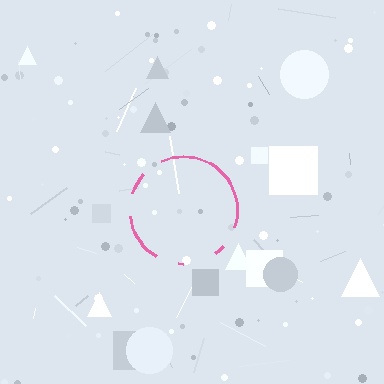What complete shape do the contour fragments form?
The contour fragments form a circle.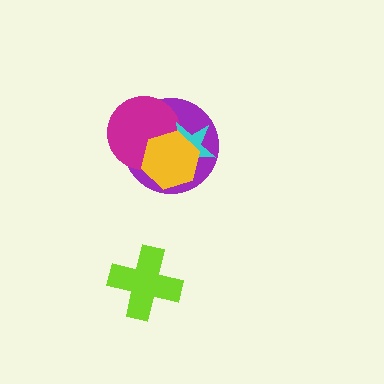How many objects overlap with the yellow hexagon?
3 objects overlap with the yellow hexagon.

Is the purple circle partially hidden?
Yes, it is partially covered by another shape.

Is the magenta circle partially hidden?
Yes, it is partially covered by another shape.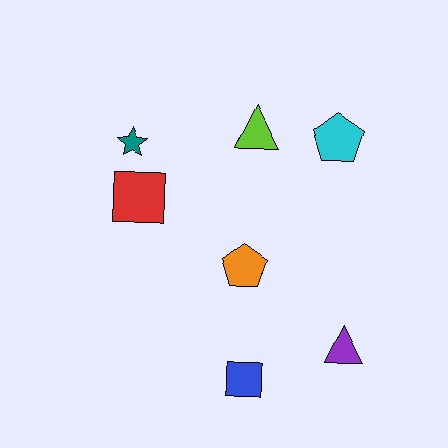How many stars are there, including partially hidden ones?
There is 1 star.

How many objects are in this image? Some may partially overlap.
There are 7 objects.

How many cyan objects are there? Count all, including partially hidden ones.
There is 1 cyan object.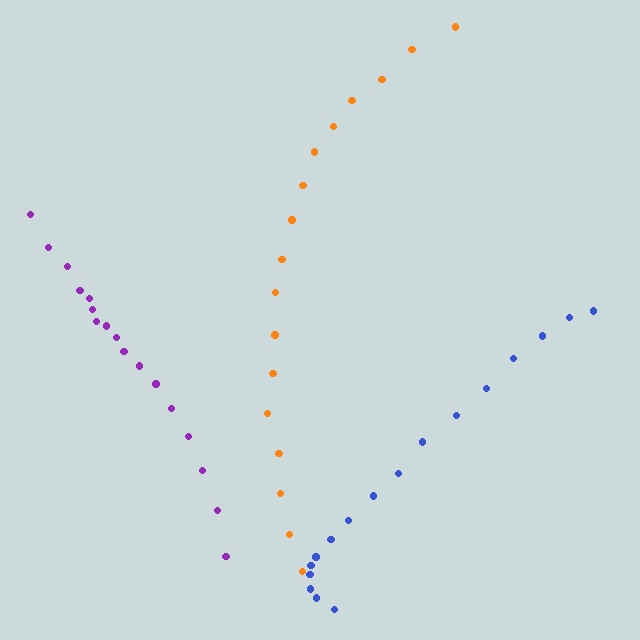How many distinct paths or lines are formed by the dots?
There are 3 distinct paths.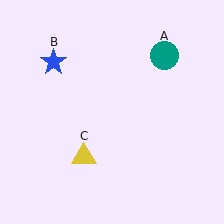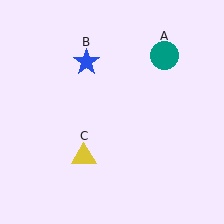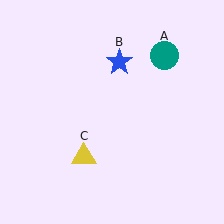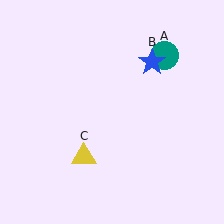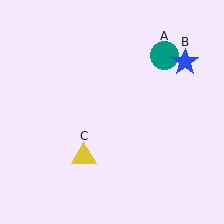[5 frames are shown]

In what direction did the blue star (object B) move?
The blue star (object B) moved right.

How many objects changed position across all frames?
1 object changed position: blue star (object B).